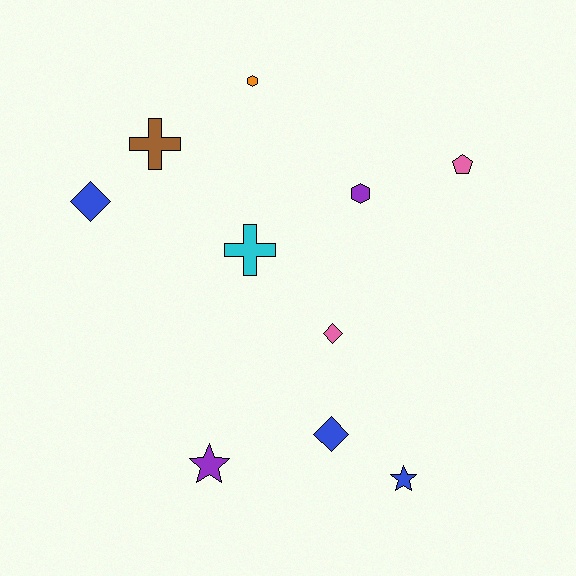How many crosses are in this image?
There are 2 crosses.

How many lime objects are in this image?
There are no lime objects.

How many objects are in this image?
There are 10 objects.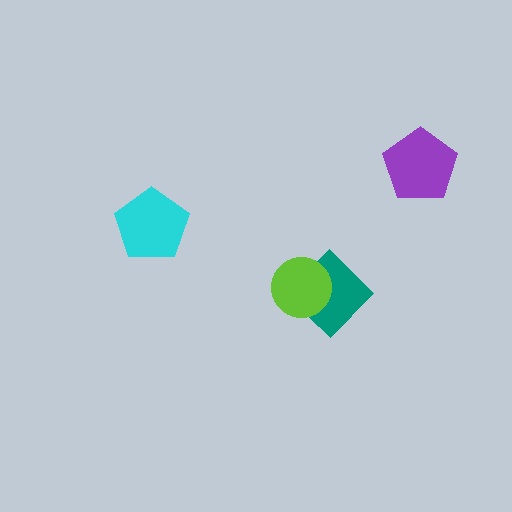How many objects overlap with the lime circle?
1 object overlaps with the lime circle.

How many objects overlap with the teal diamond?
1 object overlaps with the teal diamond.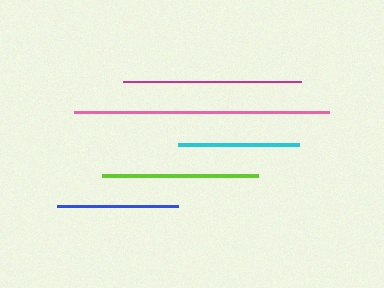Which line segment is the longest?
The pink line is the longest at approximately 255 pixels.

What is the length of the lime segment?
The lime segment is approximately 155 pixels long.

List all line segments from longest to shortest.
From longest to shortest: pink, magenta, lime, cyan, blue.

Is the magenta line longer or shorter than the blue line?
The magenta line is longer than the blue line.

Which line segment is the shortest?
The blue line is the shortest at approximately 121 pixels.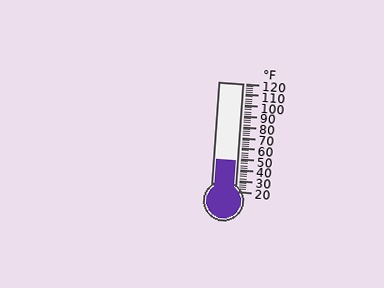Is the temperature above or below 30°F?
The temperature is above 30°F.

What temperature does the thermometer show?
The thermometer shows approximately 48°F.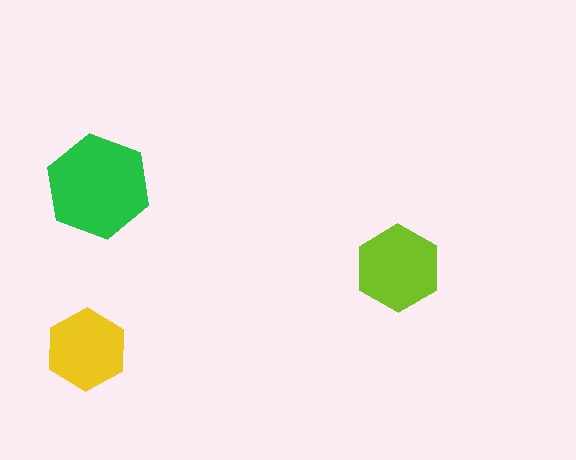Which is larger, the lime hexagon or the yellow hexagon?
The lime one.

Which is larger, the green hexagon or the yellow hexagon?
The green one.